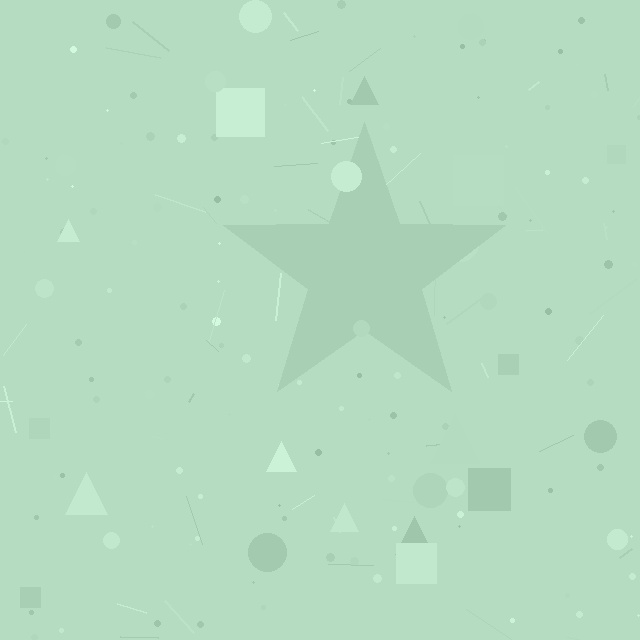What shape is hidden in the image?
A star is hidden in the image.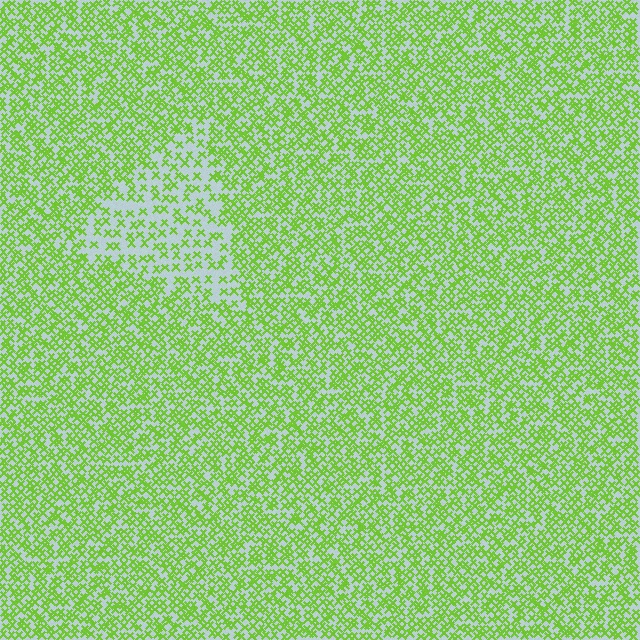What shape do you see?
I see a triangle.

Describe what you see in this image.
The image contains small lime elements arranged at two different densities. A triangle-shaped region is visible where the elements are less densely packed than the surrounding area.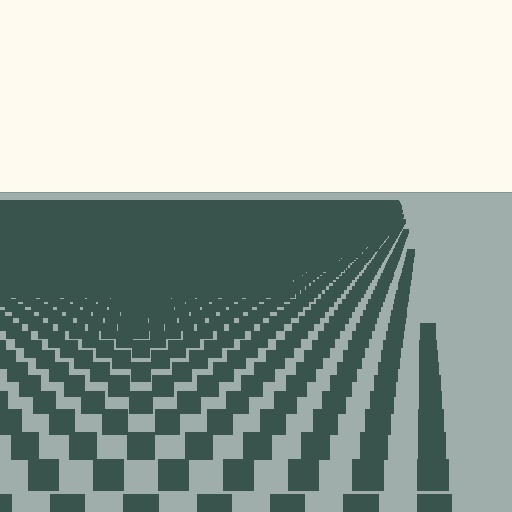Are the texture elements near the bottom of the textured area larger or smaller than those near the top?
Larger. Near the bottom, elements are closer to the viewer and appear at a bigger on-screen size.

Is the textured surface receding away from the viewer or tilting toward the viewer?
The surface is receding away from the viewer. Texture elements get smaller and denser toward the top.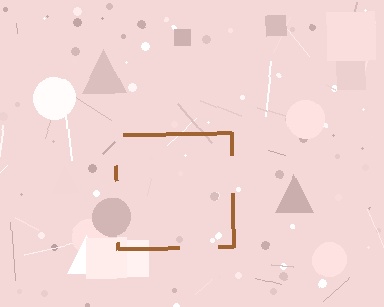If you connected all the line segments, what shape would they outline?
They would outline a square.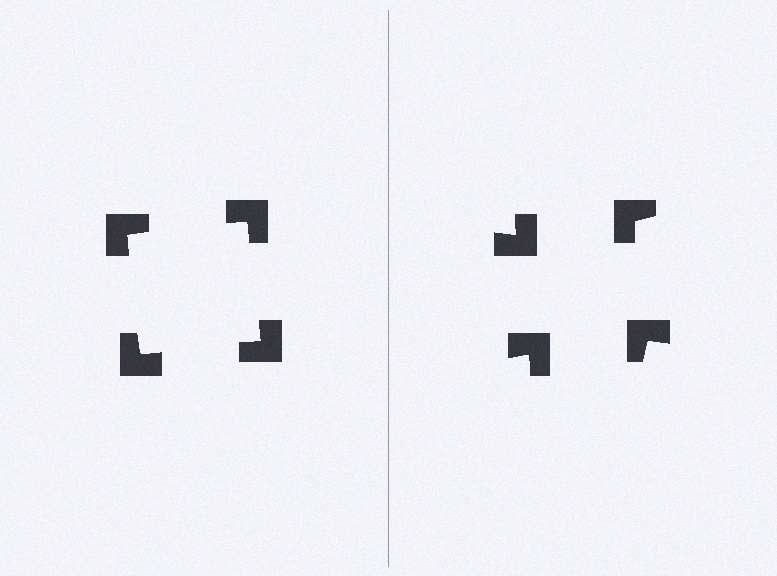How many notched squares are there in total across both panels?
8 — 4 on each side.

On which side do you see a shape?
An illusory square appears on the left side. On the right side the wedge cuts are rotated, so no coherent shape forms.